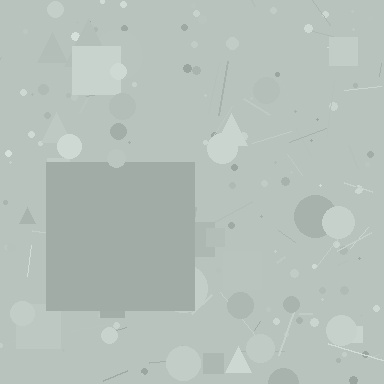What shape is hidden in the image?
A square is hidden in the image.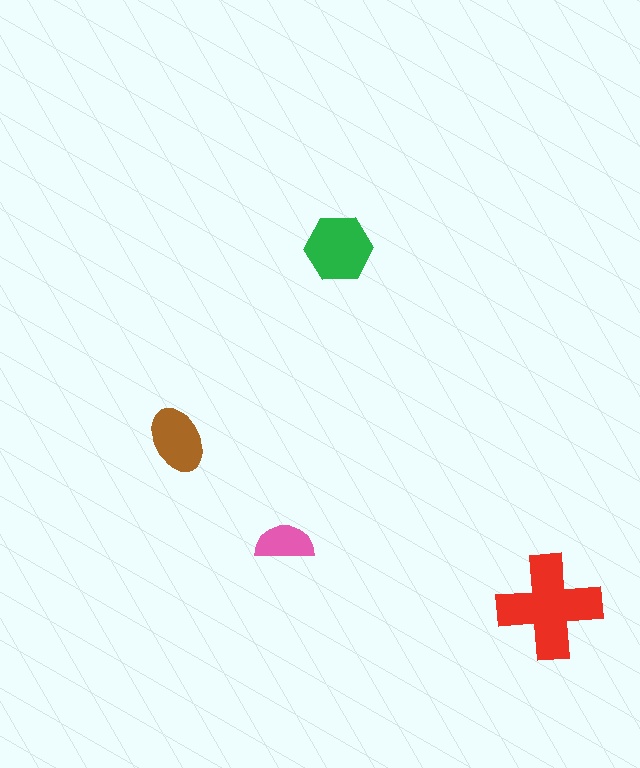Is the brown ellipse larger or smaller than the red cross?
Smaller.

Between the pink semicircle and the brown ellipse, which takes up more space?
The brown ellipse.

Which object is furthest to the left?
The brown ellipse is leftmost.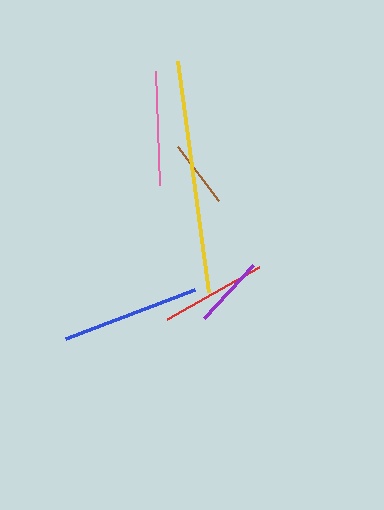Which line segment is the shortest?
The brown line is the shortest at approximately 68 pixels.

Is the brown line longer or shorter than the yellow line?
The yellow line is longer than the brown line.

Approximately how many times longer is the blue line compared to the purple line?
The blue line is approximately 1.9 times the length of the purple line.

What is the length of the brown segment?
The brown segment is approximately 68 pixels long.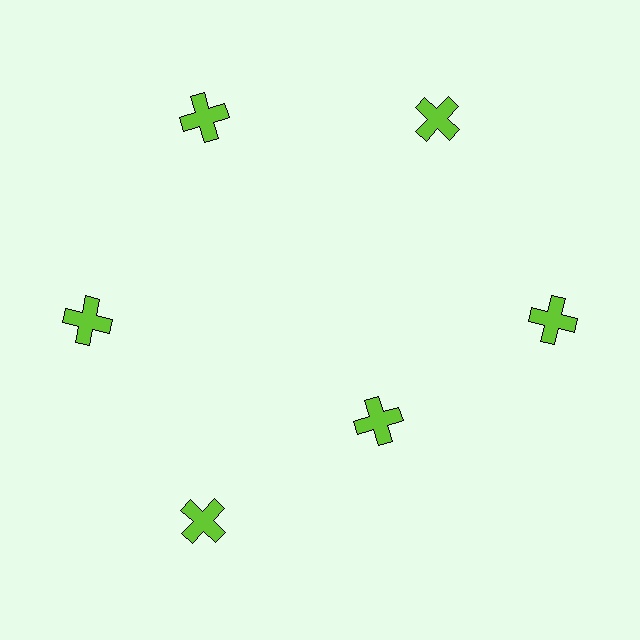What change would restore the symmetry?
The symmetry would be restored by moving it outward, back onto the ring so that all 6 crosses sit at equal angles and equal distance from the center.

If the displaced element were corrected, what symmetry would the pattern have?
It would have 6-fold rotational symmetry — the pattern would map onto itself every 60 degrees.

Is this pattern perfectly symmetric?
No. The 6 lime crosses are arranged in a ring, but one element near the 5 o'clock position is pulled inward toward the center, breaking the 6-fold rotational symmetry.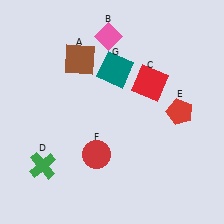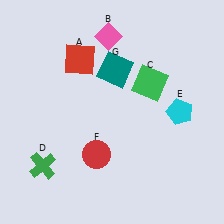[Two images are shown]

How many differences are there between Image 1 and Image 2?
There are 3 differences between the two images.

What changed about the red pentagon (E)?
In Image 1, E is red. In Image 2, it changed to cyan.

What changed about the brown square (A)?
In Image 1, A is brown. In Image 2, it changed to red.